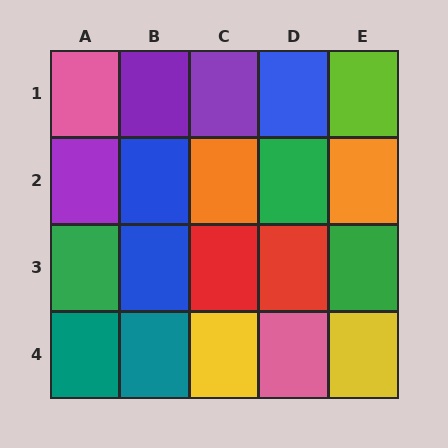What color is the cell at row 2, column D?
Green.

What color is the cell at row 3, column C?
Red.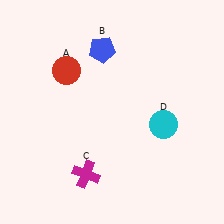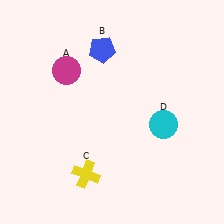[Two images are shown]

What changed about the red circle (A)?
In Image 1, A is red. In Image 2, it changed to magenta.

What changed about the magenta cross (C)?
In Image 1, C is magenta. In Image 2, it changed to yellow.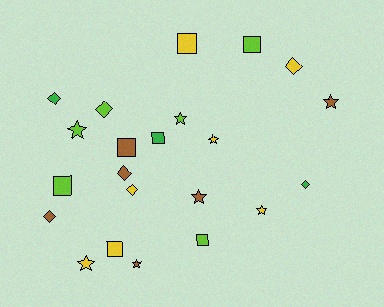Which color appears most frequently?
Yellow, with 7 objects.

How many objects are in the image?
There are 22 objects.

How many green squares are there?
There is 1 green square.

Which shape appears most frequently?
Star, with 8 objects.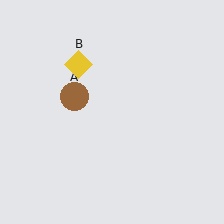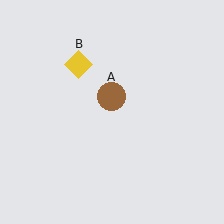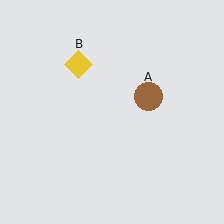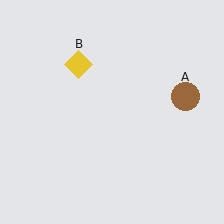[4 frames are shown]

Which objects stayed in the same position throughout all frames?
Yellow diamond (object B) remained stationary.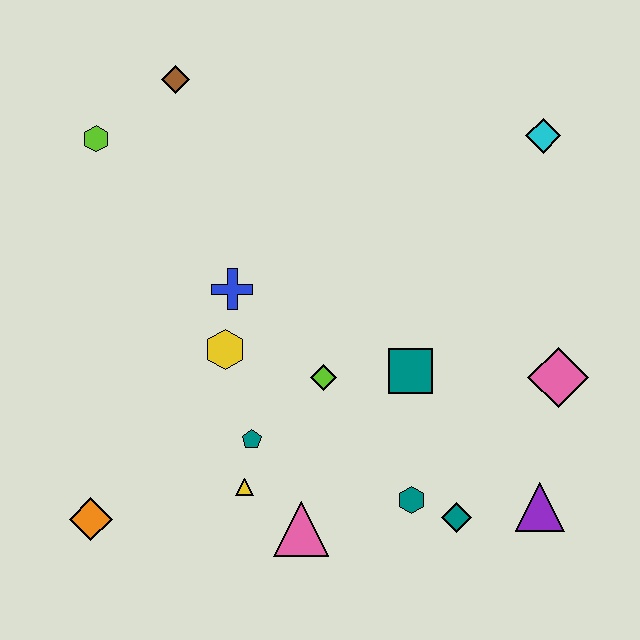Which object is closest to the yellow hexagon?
The blue cross is closest to the yellow hexagon.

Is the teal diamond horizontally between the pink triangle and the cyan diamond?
Yes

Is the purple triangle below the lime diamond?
Yes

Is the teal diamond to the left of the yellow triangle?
No